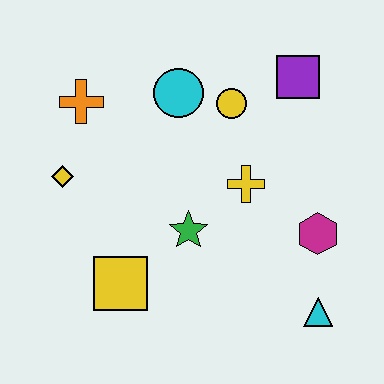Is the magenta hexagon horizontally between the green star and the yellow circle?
No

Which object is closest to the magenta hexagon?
The cyan triangle is closest to the magenta hexagon.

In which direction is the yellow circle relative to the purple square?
The yellow circle is to the left of the purple square.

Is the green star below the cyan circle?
Yes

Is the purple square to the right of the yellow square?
Yes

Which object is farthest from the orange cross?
The cyan triangle is farthest from the orange cross.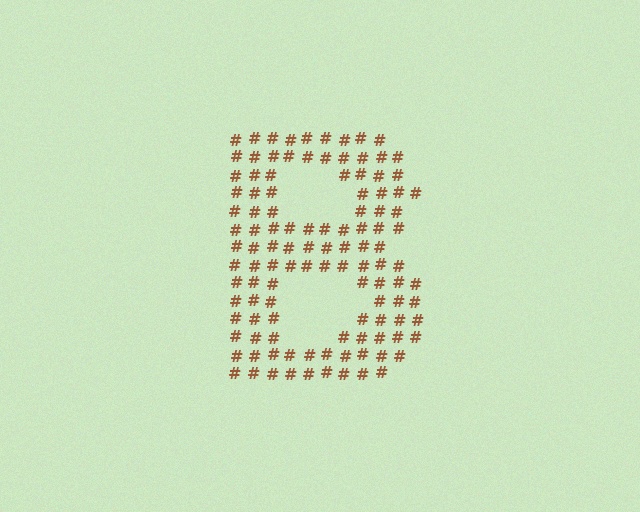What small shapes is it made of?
It is made of small hash symbols.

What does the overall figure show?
The overall figure shows the letter B.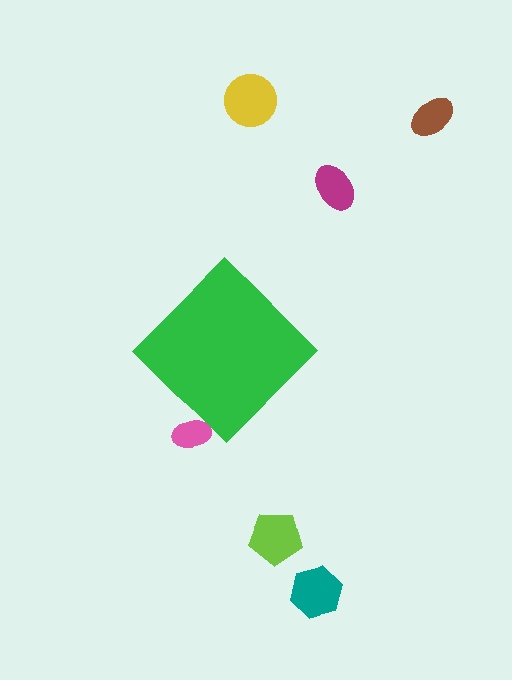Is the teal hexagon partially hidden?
No, the teal hexagon is fully visible.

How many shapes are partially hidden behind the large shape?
1 shape is partially hidden.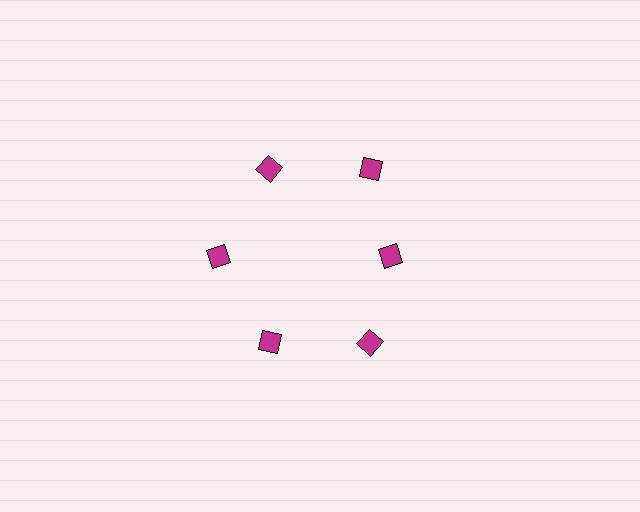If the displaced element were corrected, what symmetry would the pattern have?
It would have 6-fold rotational symmetry — the pattern would map onto itself every 60 degrees.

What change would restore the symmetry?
The symmetry would be restored by moving it outward, back onto the ring so that all 6 diamonds sit at equal angles and equal distance from the center.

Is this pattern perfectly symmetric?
No. The 6 magenta diamonds are arranged in a ring, but one element near the 3 o'clock position is pulled inward toward the center, breaking the 6-fold rotational symmetry.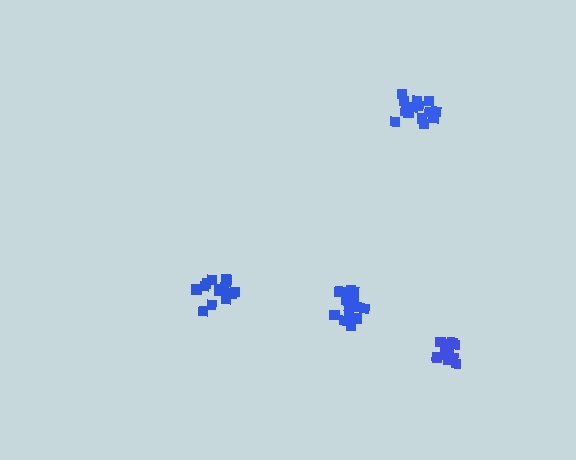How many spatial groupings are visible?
There are 4 spatial groupings.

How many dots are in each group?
Group 1: 15 dots, Group 2: 12 dots, Group 3: 15 dots, Group 4: 15 dots (57 total).